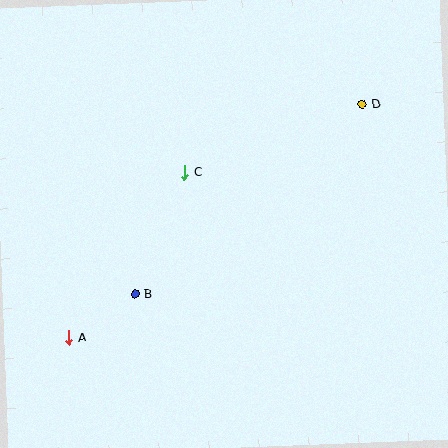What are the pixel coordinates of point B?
Point B is at (135, 294).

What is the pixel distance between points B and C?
The distance between B and C is 131 pixels.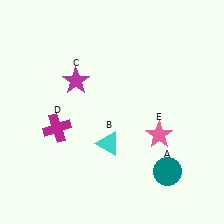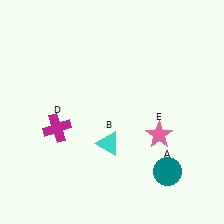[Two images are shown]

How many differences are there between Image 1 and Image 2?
There is 1 difference between the two images.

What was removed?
The magenta star (C) was removed in Image 2.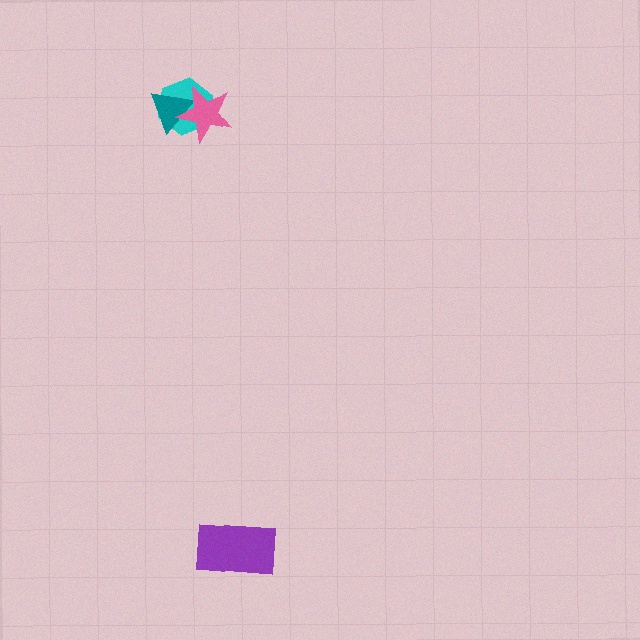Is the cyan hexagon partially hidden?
Yes, it is partially covered by another shape.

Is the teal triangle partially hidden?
Yes, it is partially covered by another shape.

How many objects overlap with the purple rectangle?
0 objects overlap with the purple rectangle.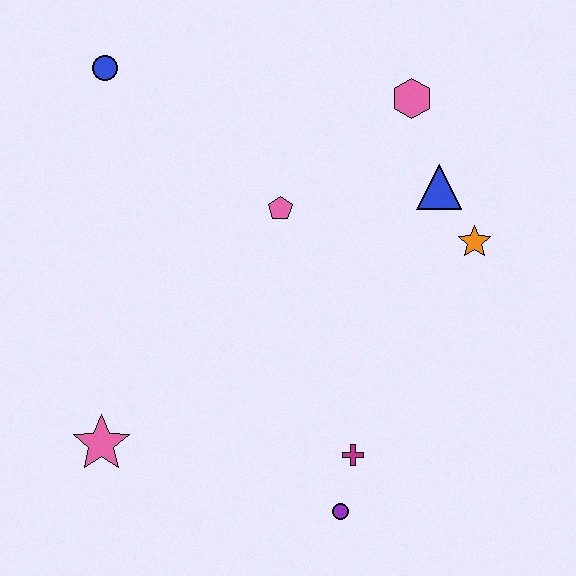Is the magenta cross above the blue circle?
No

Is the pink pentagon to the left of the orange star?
Yes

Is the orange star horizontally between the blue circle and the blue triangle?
No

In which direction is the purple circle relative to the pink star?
The purple circle is to the right of the pink star.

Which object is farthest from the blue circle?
The purple circle is farthest from the blue circle.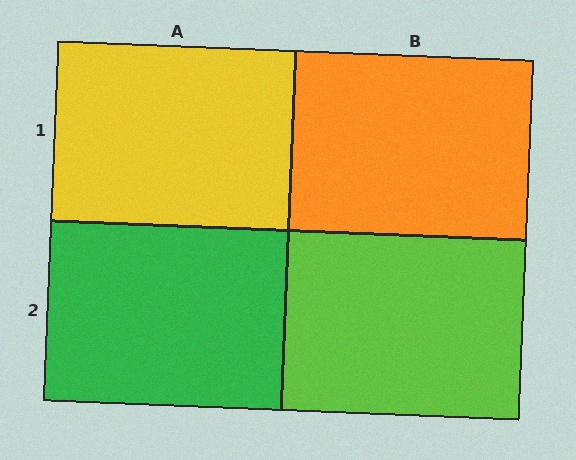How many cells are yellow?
1 cell is yellow.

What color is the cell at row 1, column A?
Yellow.